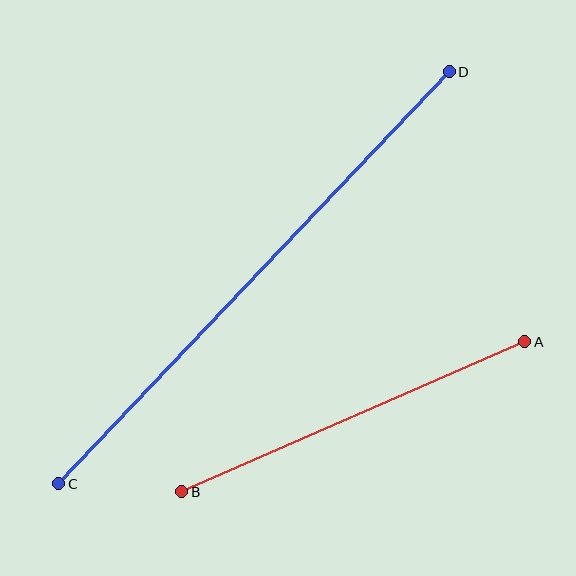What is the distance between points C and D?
The distance is approximately 568 pixels.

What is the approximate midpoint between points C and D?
The midpoint is at approximately (254, 278) pixels.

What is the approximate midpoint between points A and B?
The midpoint is at approximately (353, 417) pixels.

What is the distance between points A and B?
The distance is approximately 374 pixels.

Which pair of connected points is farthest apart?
Points C and D are farthest apart.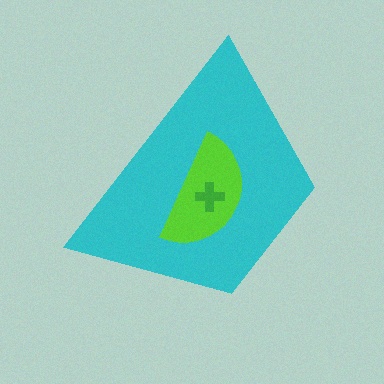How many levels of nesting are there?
3.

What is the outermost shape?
The cyan trapezoid.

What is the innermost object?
The green cross.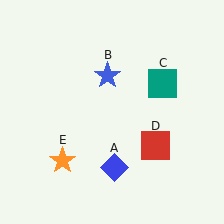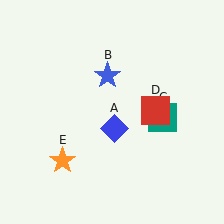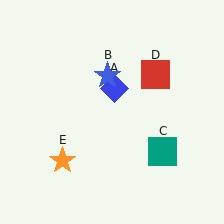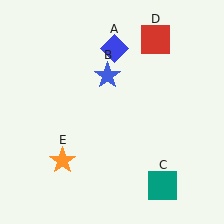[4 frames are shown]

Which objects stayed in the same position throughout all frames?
Blue star (object B) and orange star (object E) remained stationary.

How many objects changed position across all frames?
3 objects changed position: blue diamond (object A), teal square (object C), red square (object D).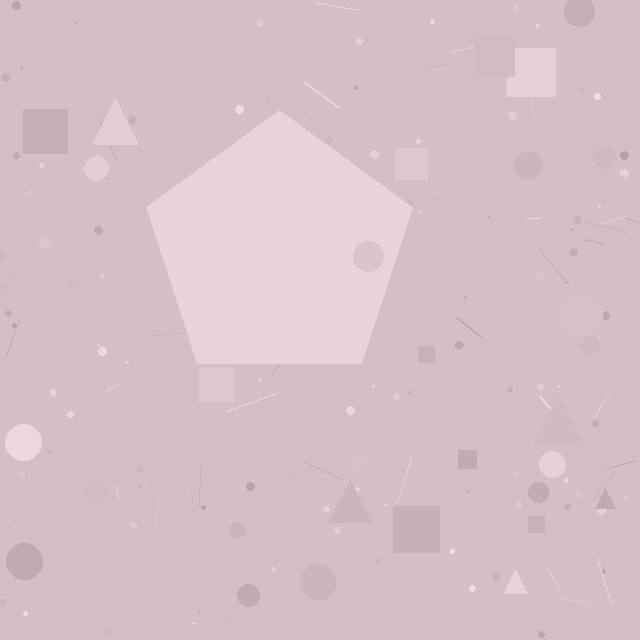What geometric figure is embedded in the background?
A pentagon is embedded in the background.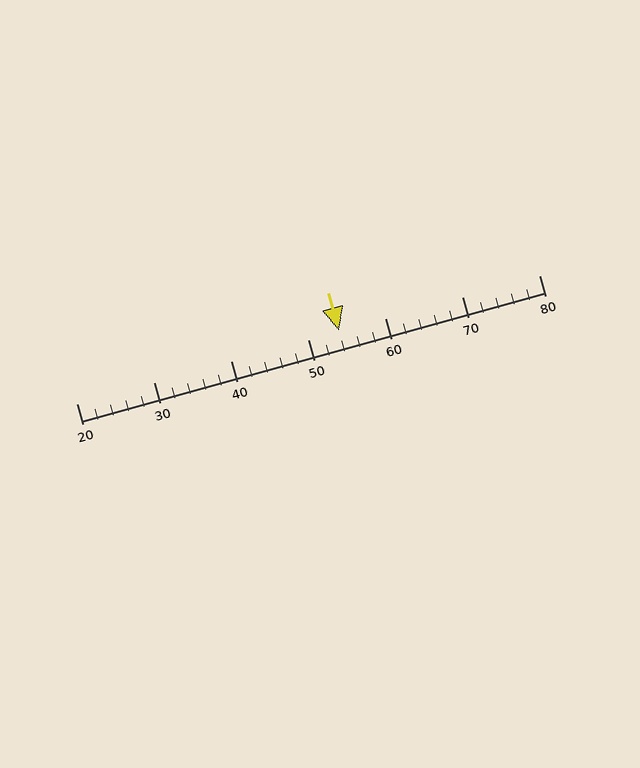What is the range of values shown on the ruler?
The ruler shows values from 20 to 80.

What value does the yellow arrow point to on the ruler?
The yellow arrow points to approximately 54.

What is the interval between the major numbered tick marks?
The major tick marks are spaced 10 units apart.